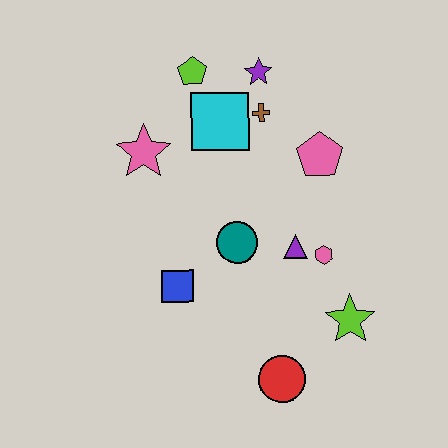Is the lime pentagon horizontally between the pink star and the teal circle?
Yes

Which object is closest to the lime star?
The pink hexagon is closest to the lime star.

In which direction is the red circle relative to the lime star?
The red circle is to the left of the lime star.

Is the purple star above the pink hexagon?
Yes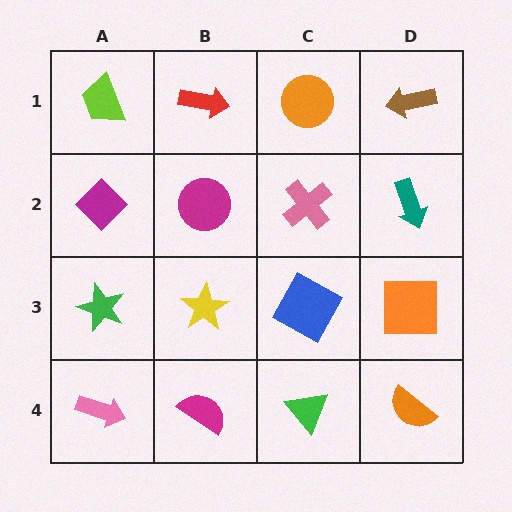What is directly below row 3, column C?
A green triangle.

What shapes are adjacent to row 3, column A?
A magenta diamond (row 2, column A), a pink arrow (row 4, column A), a yellow star (row 3, column B).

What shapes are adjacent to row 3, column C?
A pink cross (row 2, column C), a green triangle (row 4, column C), a yellow star (row 3, column B), an orange square (row 3, column D).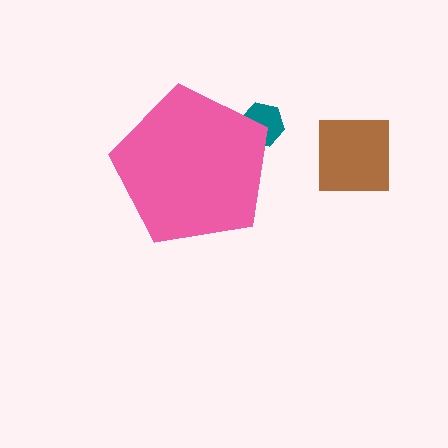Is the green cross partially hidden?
No, the green cross is fully visible.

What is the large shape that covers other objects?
A pink pentagon.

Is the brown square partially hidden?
No, the brown square is fully visible.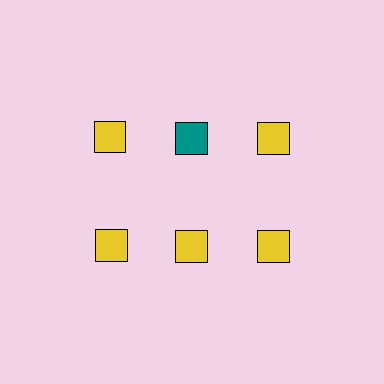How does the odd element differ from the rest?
It has a different color: teal instead of yellow.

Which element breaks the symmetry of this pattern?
The teal square in the top row, second from left column breaks the symmetry. All other shapes are yellow squares.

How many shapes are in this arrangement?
There are 6 shapes arranged in a grid pattern.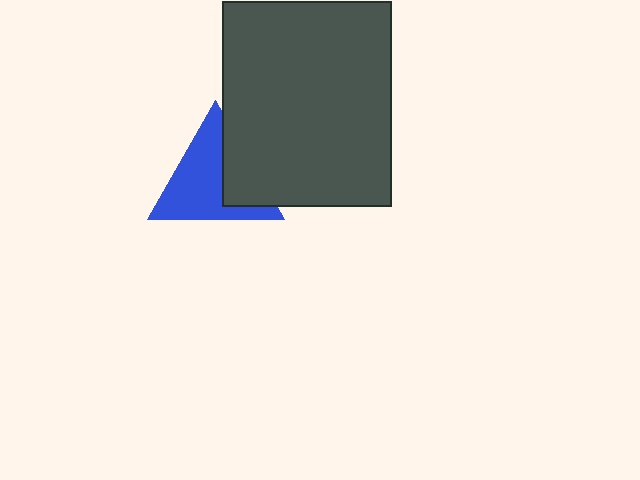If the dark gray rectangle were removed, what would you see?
You would see the complete blue triangle.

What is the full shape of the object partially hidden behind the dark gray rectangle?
The partially hidden object is a blue triangle.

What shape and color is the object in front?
The object in front is a dark gray rectangle.